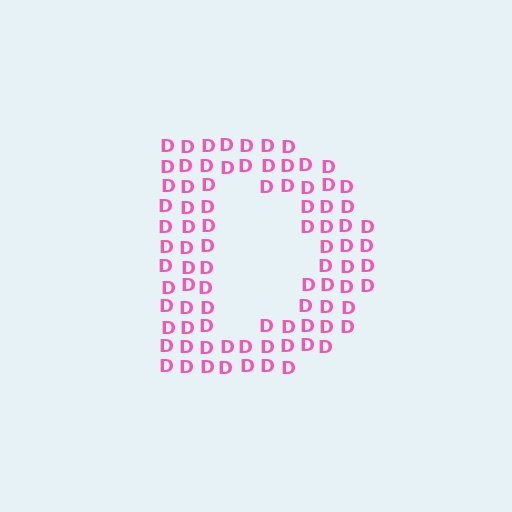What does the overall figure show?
The overall figure shows the letter D.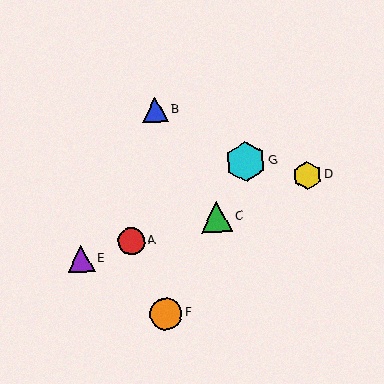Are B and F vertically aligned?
Yes, both are at x≈155.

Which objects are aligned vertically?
Objects B, F are aligned vertically.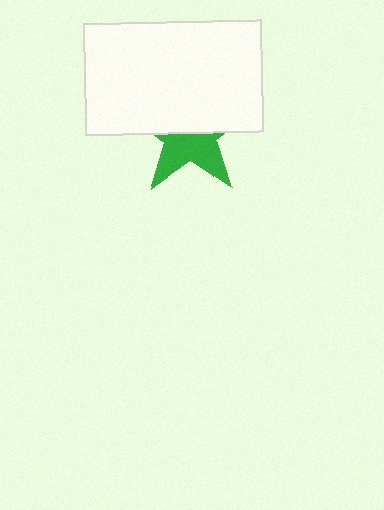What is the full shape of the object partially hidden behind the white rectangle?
The partially hidden object is a green star.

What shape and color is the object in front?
The object in front is a white rectangle.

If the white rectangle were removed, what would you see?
You would see the complete green star.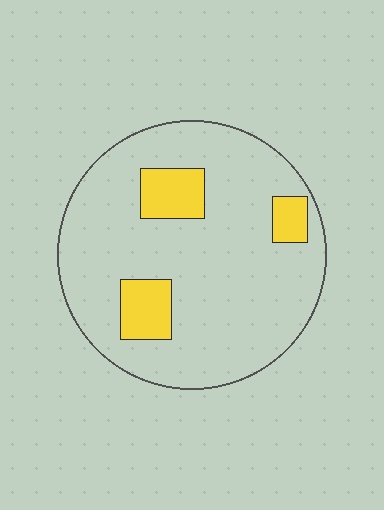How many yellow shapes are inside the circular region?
3.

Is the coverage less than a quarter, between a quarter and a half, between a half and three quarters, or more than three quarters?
Less than a quarter.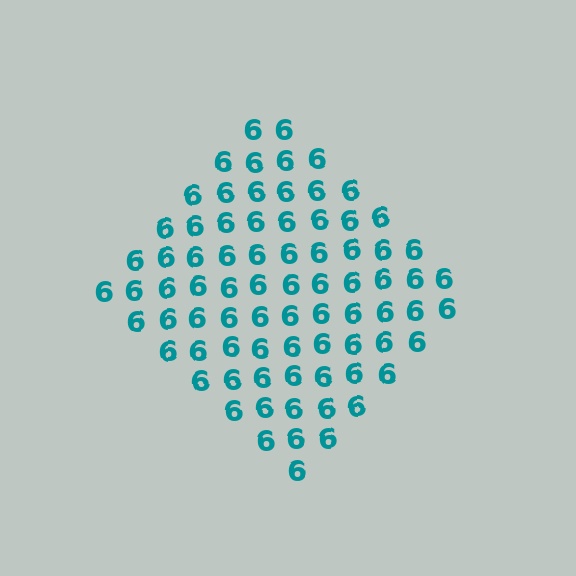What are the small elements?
The small elements are digit 6's.